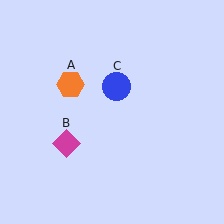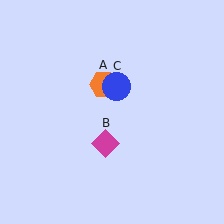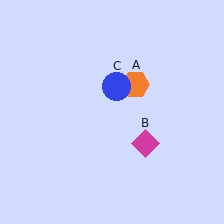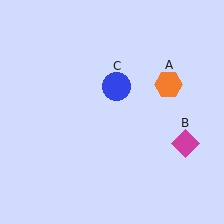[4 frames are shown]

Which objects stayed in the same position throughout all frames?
Blue circle (object C) remained stationary.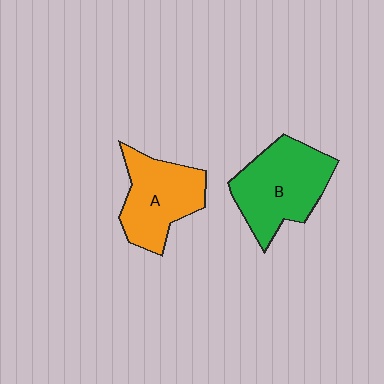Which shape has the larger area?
Shape B (green).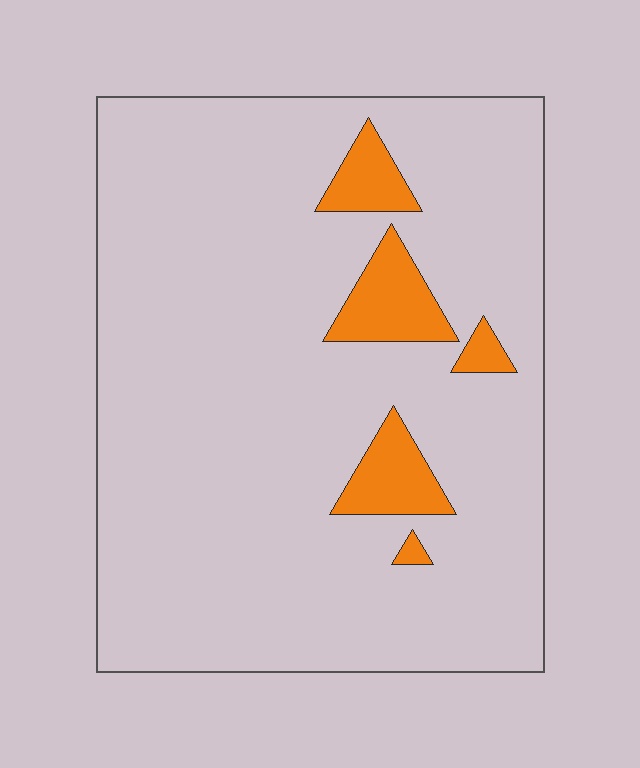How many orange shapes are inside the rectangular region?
5.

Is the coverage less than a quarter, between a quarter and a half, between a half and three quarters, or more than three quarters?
Less than a quarter.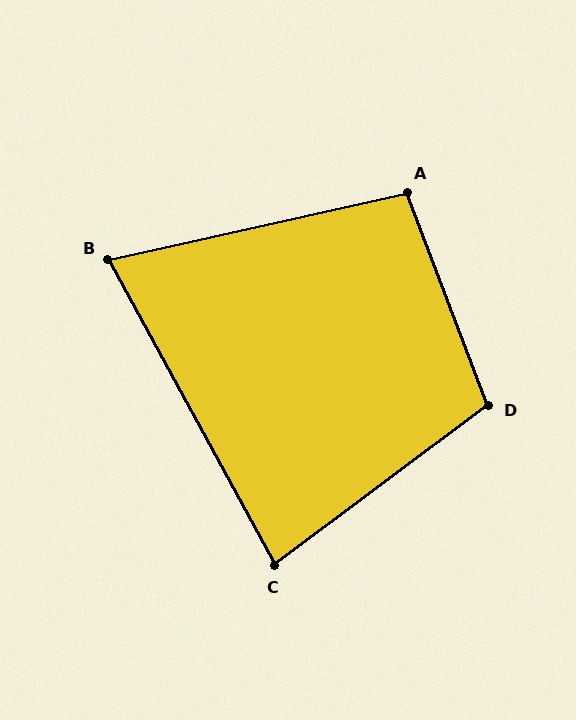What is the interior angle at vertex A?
Approximately 98 degrees (obtuse).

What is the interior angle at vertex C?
Approximately 82 degrees (acute).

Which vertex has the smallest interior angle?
B, at approximately 74 degrees.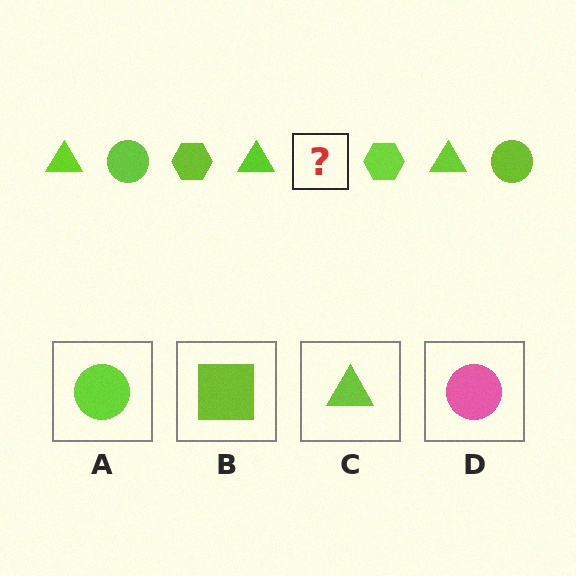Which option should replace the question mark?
Option A.